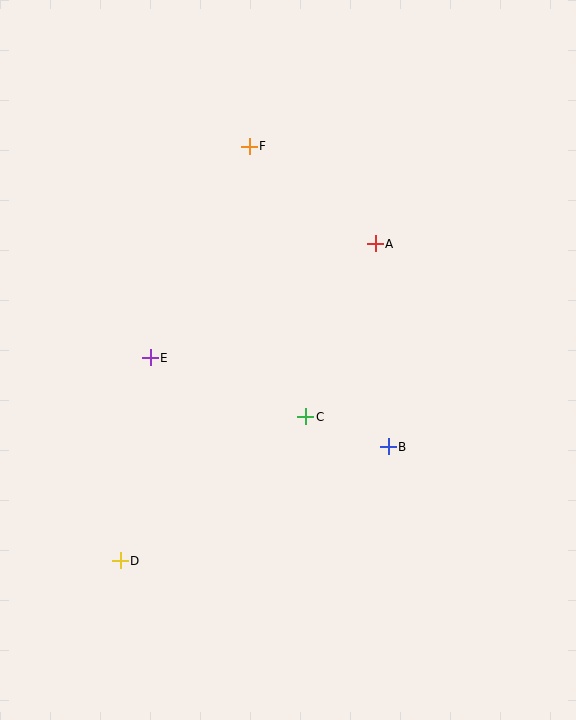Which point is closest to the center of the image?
Point C at (306, 417) is closest to the center.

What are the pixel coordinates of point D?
Point D is at (120, 561).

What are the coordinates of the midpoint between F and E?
The midpoint between F and E is at (200, 252).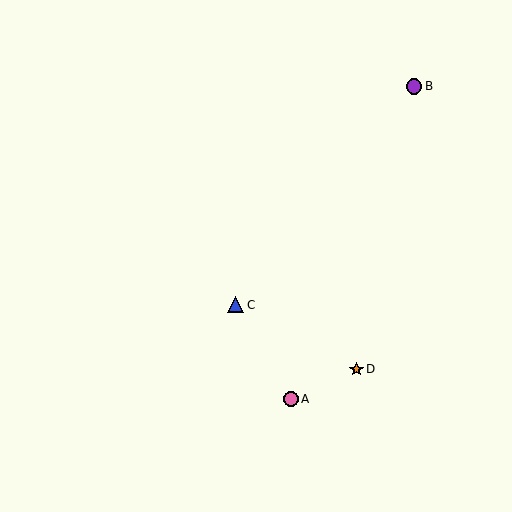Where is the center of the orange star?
The center of the orange star is at (356, 369).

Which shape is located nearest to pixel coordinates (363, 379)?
The orange star (labeled D) at (356, 369) is nearest to that location.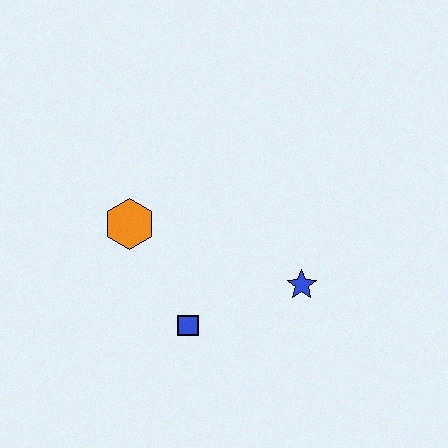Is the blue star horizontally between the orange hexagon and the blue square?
No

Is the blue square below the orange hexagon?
Yes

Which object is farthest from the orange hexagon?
The blue star is farthest from the orange hexagon.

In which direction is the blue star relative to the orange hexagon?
The blue star is to the right of the orange hexagon.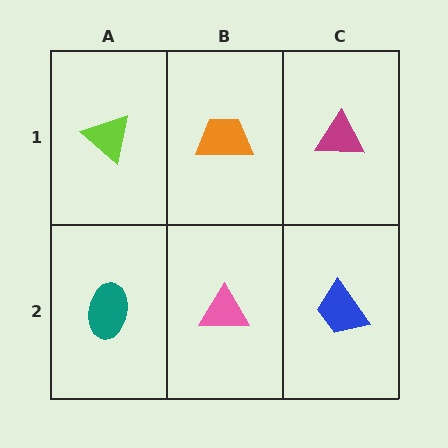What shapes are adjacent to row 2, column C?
A magenta triangle (row 1, column C), a pink triangle (row 2, column B).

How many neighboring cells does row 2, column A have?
2.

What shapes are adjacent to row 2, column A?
A lime triangle (row 1, column A), a pink triangle (row 2, column B).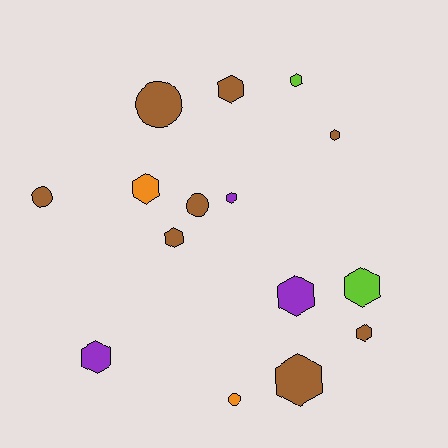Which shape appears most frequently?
Hexagon, with 11 objects.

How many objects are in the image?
There are 15 objects.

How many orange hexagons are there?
There is 1 orange hexagon.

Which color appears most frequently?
Brown, with 8 objects.